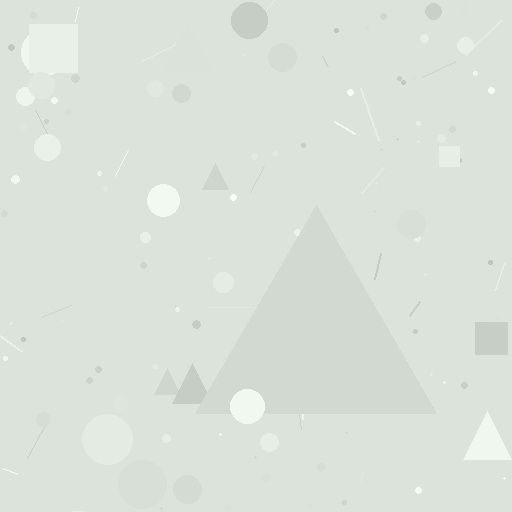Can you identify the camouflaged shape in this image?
The camouflaged shape is a triangle.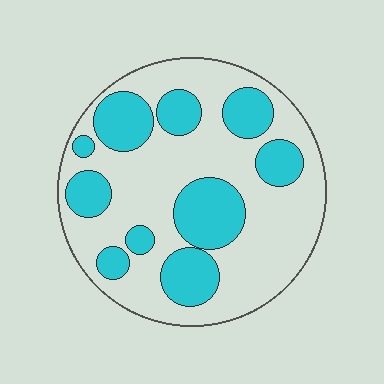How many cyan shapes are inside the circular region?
10.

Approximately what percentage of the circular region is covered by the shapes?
Approximately 35%.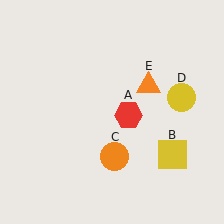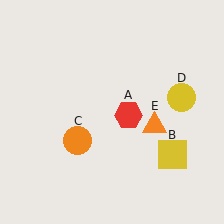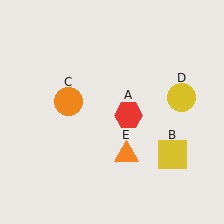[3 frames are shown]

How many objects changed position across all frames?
2 objects changed position: orange circle (object C), orange triangle (object E).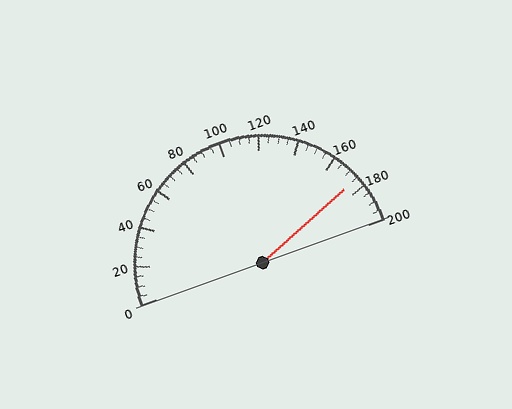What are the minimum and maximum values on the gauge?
The gauge ranges from 0 to 200.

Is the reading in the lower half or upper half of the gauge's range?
The reading is in the upper half of the range (0 to 200).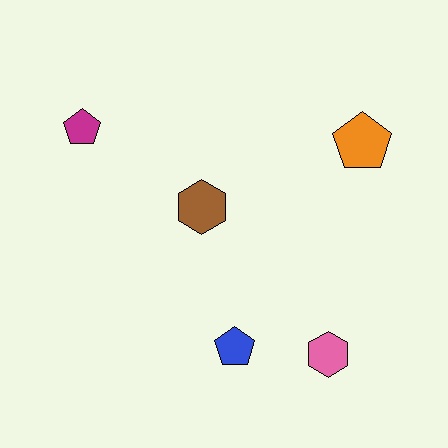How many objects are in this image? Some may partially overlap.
There are 5 objects.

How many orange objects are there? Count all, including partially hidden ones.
There is 1 orange object.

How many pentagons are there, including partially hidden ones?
There are 3 pentagons.